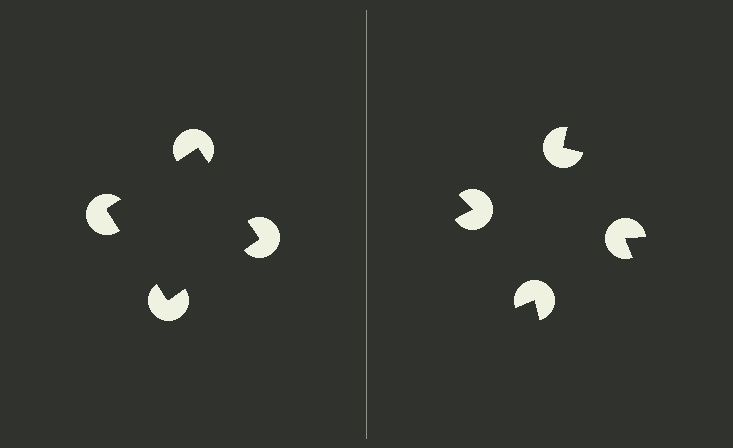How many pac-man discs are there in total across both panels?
8 — 4 on each side.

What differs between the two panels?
The pac-man discs are positioned identically on both sides; only the wedge orientations differ. On the left they align to a square; on the right they are misaligned.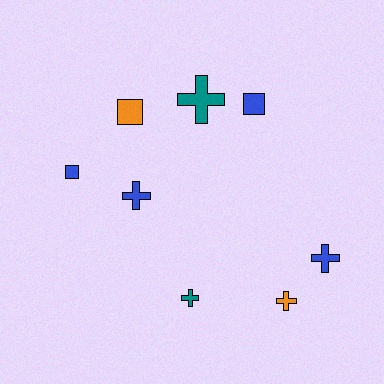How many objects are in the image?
There are 8 objects.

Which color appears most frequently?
Blue, with 4 objects.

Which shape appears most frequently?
Cross, with 5 objects.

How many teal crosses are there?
There are 2 teal crosses.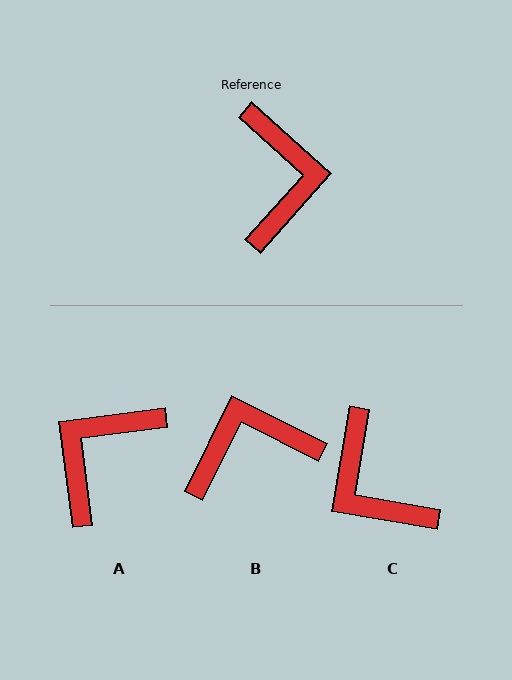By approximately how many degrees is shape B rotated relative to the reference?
Approximately 105 degrees counter-clockwise.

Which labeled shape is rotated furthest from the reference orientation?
C, about 148 degrees away.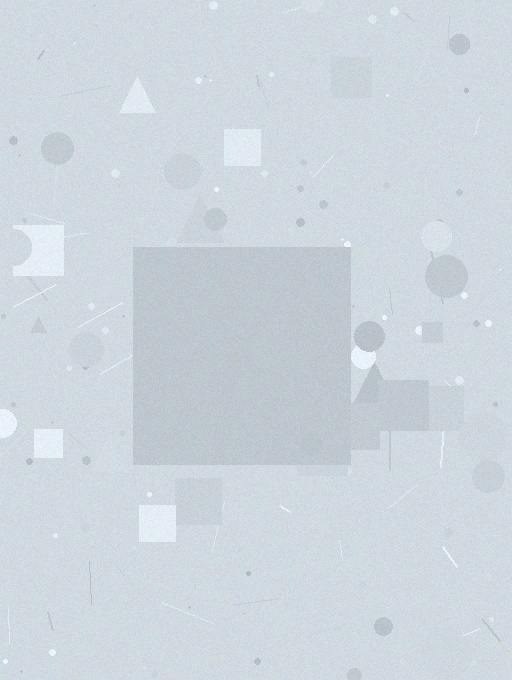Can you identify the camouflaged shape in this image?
The camouflaged shape is a square.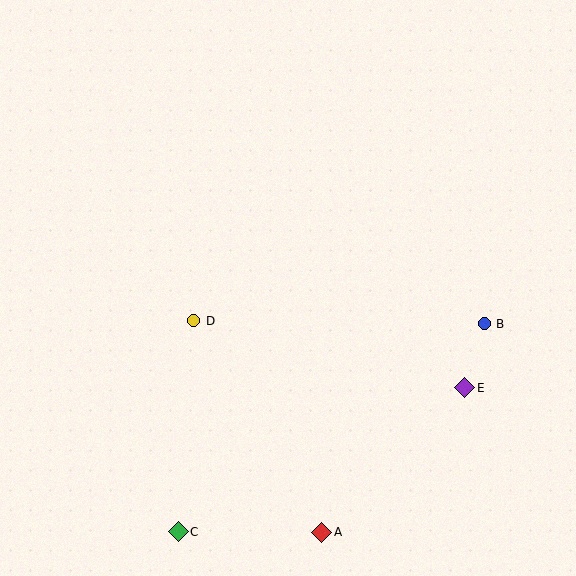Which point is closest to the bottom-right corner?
Point E is closest to the bottom-right corner.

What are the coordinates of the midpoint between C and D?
The midpoint between C and D is at (186, 426).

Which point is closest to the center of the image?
Point D at (194, 321) is closest to the center.